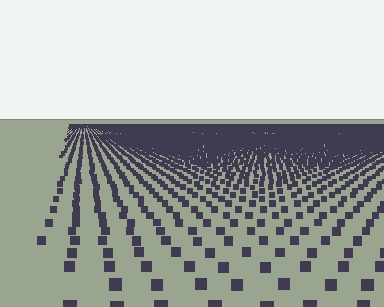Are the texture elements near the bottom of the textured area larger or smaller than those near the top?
Larger. Near the bottom, elements are closer to the viewer and appear at a bigger on-screen size.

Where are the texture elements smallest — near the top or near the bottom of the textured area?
Near the top.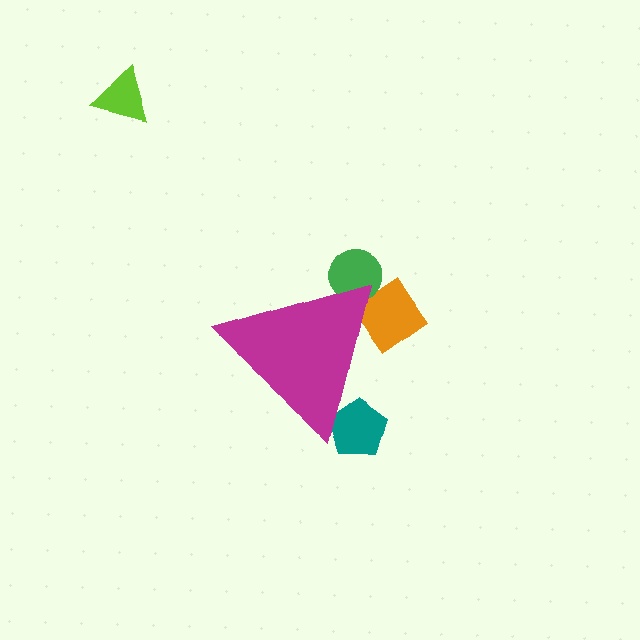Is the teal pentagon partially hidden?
Yes, the teal pentagon is partially hidden behind the magenta triangle.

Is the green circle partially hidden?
Yes, the green circle is partially hidden behind the magenta triangle.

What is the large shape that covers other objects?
A magenta triangle.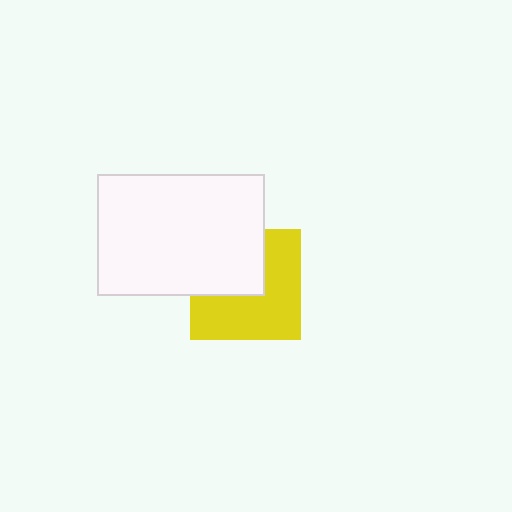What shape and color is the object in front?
The object in front is a white rectangle.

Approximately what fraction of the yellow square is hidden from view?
Roughly 41% of the yellow square is hidden behind the white rectangle.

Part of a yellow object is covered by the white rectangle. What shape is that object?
It is a square.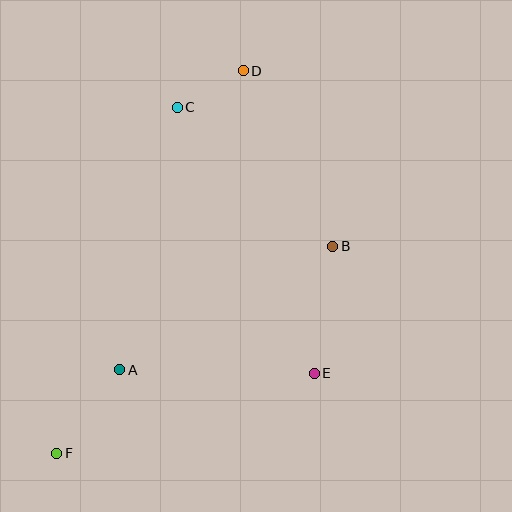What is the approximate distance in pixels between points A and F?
The distance between A and F is approximately 105 pixels.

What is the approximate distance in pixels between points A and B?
The distance between A and B is approximately 246 pixels.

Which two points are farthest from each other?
Points D and F are farthest from each other.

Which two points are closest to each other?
Points C and D are closest to each other.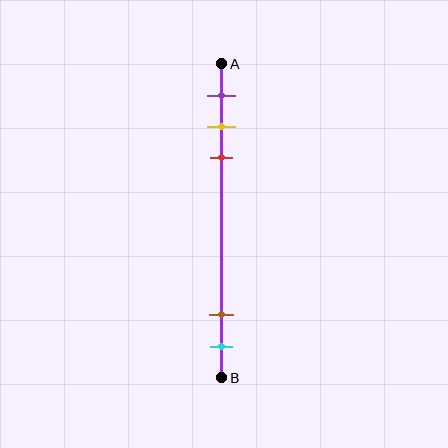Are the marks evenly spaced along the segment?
No, the marks are not evenly spaced.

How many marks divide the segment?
There are 5 marks dividing the segment.